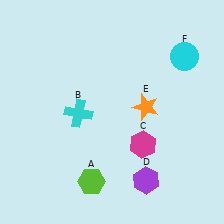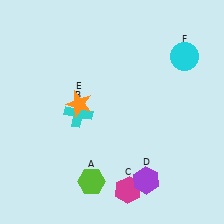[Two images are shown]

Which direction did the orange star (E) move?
The orange star (E) moved left.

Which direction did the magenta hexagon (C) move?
The magenta hexagon (C) moved down.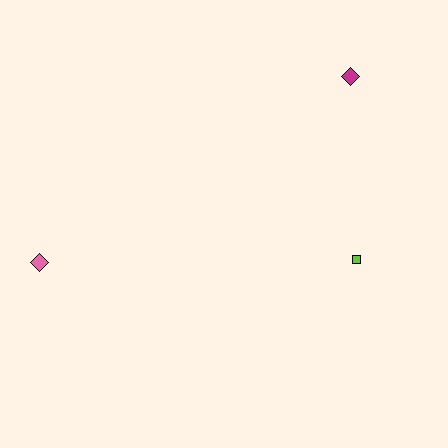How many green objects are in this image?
There are no green objects.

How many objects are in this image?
There are 3 objects.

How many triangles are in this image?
There are no triangles.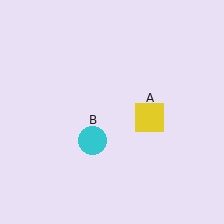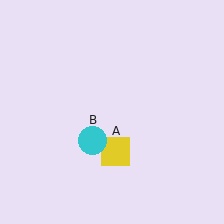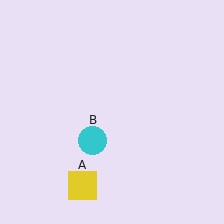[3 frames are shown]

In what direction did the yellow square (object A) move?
The yellow square (object A) moved down and to the left.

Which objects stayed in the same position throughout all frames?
Cyan circle (object B) remained stationary.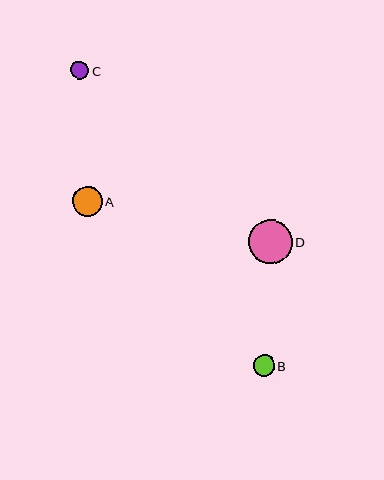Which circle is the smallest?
Circle C is the smallest with a size of approximately 19 pixels.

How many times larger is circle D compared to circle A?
Circle D is approximately 1.5 times the size of circle A.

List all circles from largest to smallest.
From largest to smallest: D, A, B, C.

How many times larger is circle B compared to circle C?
Circle B is approximately 1.1 times the size of circle C.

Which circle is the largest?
Circle D is the largest with a size of approximately 43 pixels.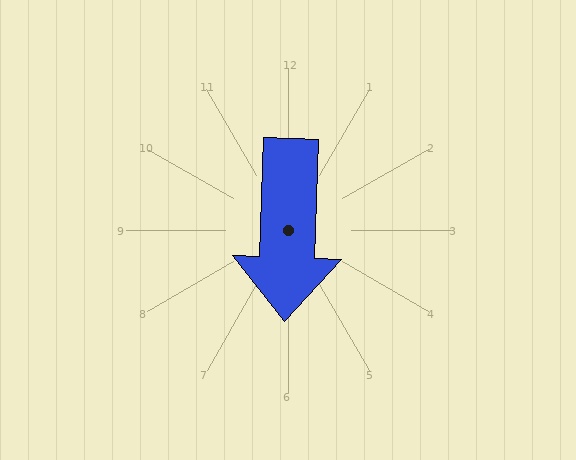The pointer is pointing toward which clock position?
Roughly 6 o'clock.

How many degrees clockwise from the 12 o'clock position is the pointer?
Approximately 182 degrees.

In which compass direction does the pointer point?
South.